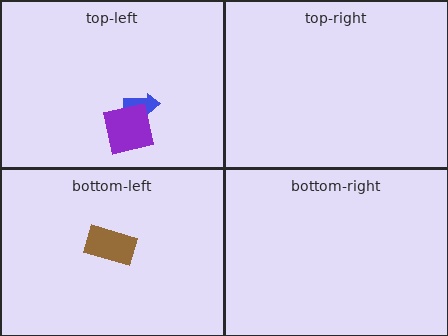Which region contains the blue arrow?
The top-left region.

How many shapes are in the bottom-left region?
1.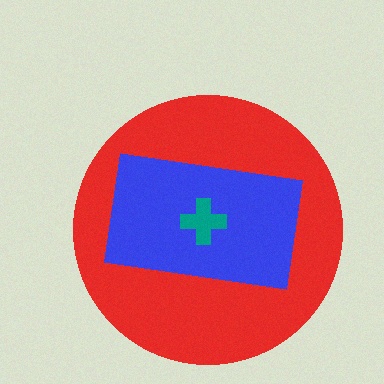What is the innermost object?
The teal cross.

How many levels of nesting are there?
3.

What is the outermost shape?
The red circle.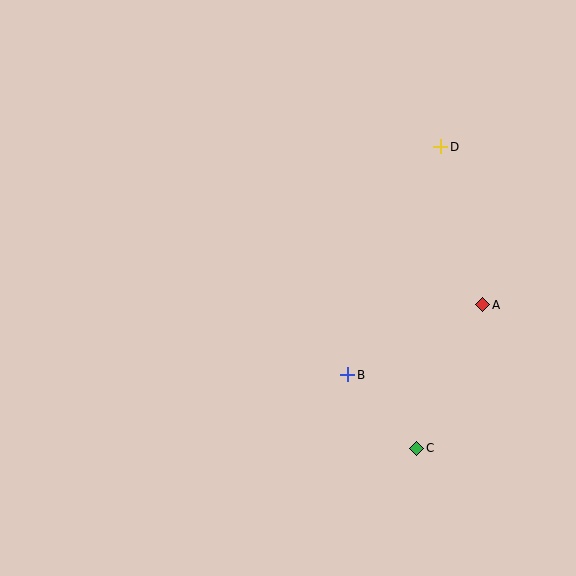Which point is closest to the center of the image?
Point B at (348, 375) is closest to the center.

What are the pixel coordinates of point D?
Point D is at (441, 147).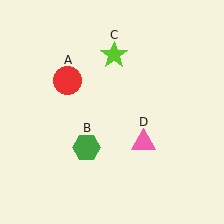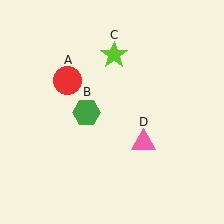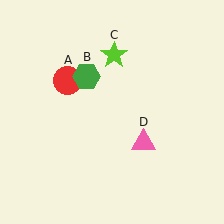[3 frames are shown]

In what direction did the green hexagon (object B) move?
The green hexagon (object B) moved up.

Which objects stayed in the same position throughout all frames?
Red circle (object A) and lime star (object C) and pink triangle (object D) remained stationary.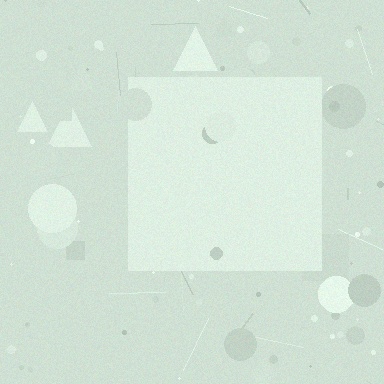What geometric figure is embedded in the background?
A square is embedded in the background.